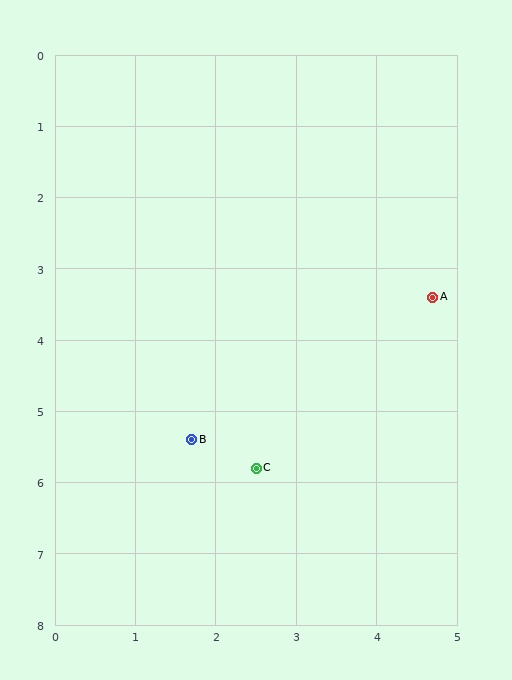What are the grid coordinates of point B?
Point B is at approximately (1.7, 5.4).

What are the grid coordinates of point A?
Point A is at approximately (4.7, 3.4).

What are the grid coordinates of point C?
Point C is at approximately (2.5, 5.8).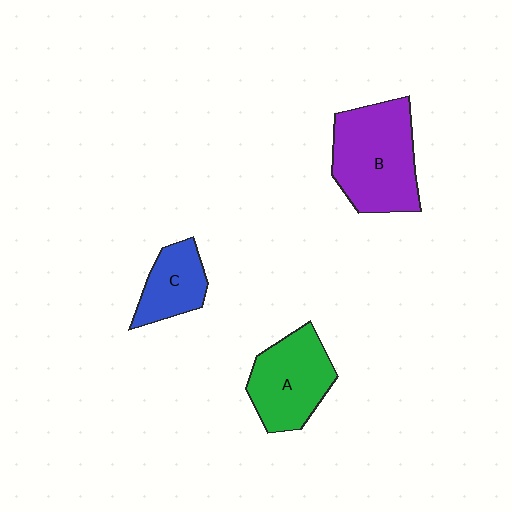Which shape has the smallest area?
Shape C (blue).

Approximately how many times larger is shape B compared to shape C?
Approximately 2.0 times.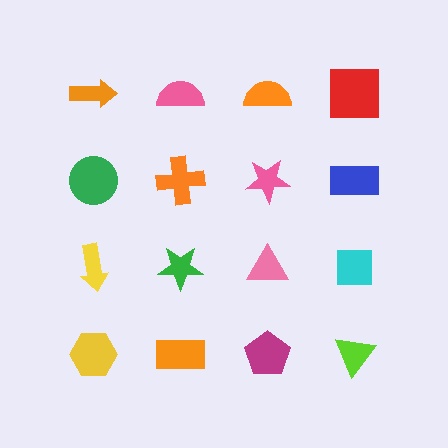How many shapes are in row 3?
4 shapes.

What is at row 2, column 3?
A pink star.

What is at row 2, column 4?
A blue rectangle.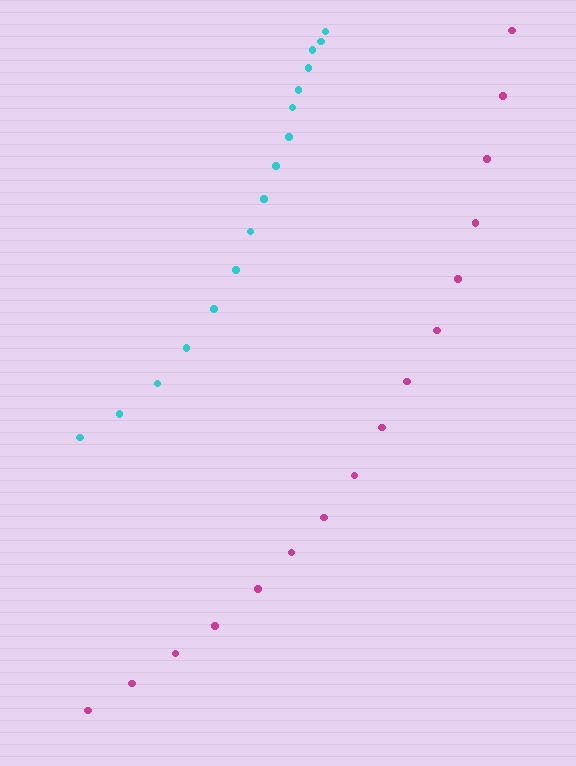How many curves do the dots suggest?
There are 2 distinct paths.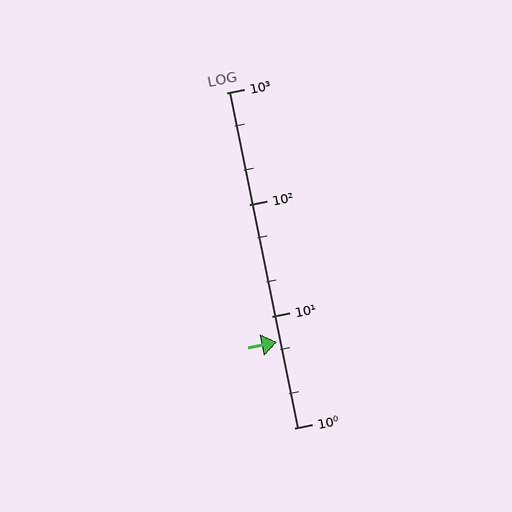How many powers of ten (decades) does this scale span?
The scale spans 3 decades, from 1 to 1000.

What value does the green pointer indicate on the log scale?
The pointer indicates approximately 5.8.